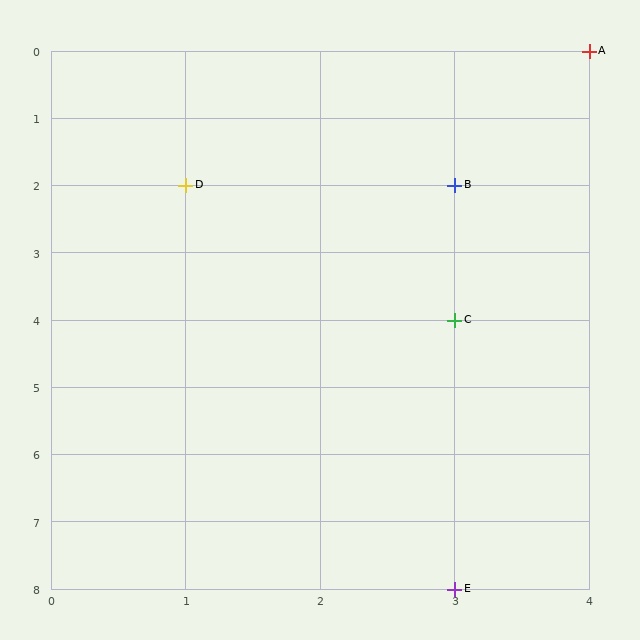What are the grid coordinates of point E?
Point E is at grid coordinates (3, 8).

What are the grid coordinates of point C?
Point C is at grid coordinates (3, 4).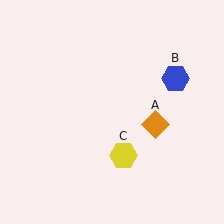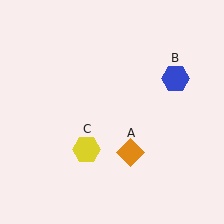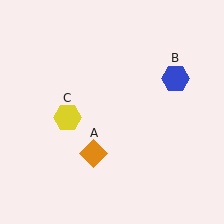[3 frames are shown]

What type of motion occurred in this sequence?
The orange diamond (object A), yellow hexagon (object C) rotated clockwise around the center of the scene.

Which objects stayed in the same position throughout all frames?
Blue hexagon (object B) remained stationary.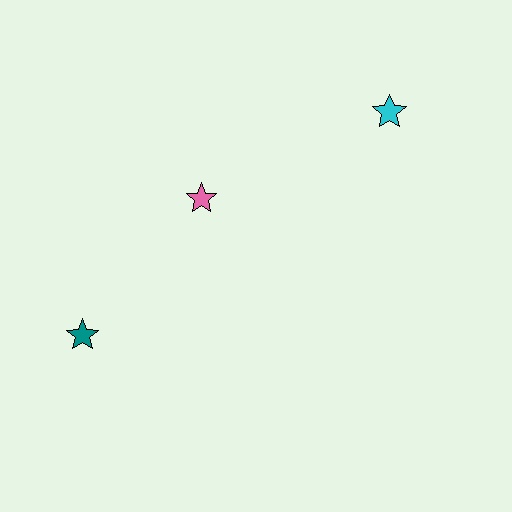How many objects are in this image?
There are 3 objects.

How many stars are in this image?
There are 3 stars.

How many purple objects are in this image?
There are no purple objects.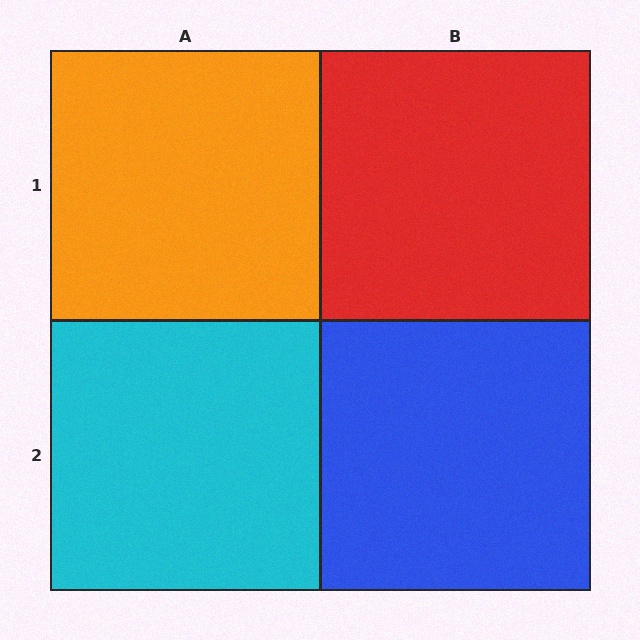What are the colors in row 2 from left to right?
Cyan, blue.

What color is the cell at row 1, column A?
Orange.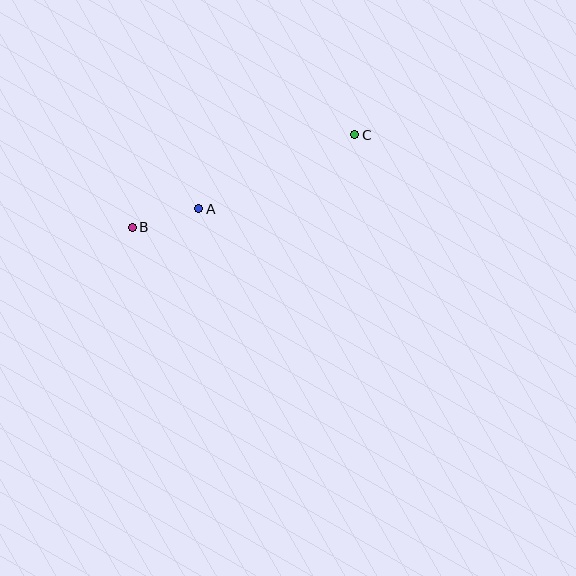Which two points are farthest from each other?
Points B and C are farthest from each other.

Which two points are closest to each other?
Points A and B are closest to each other.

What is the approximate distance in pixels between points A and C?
The distance between A and C is approximately 173 pixels.